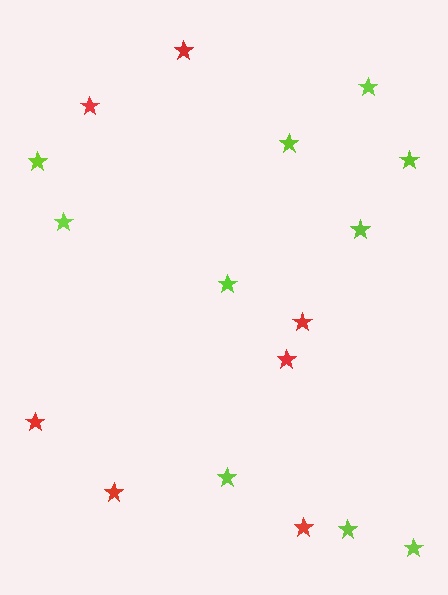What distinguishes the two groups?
There are 2 groups: one group of lime stars (10) and one group of red stars (7).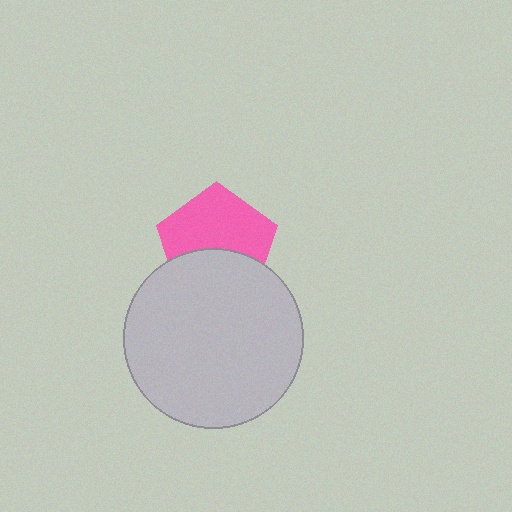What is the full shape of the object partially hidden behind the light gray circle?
The partially hidden object is a pink pentagon.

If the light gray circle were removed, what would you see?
You would see the complete pink pentagon.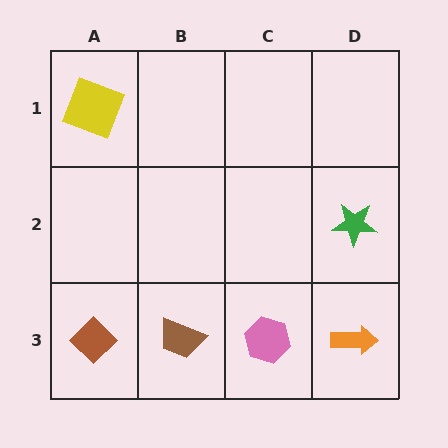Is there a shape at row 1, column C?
No, that cell is empty.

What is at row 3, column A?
A brown diamond.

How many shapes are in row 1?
1 shape.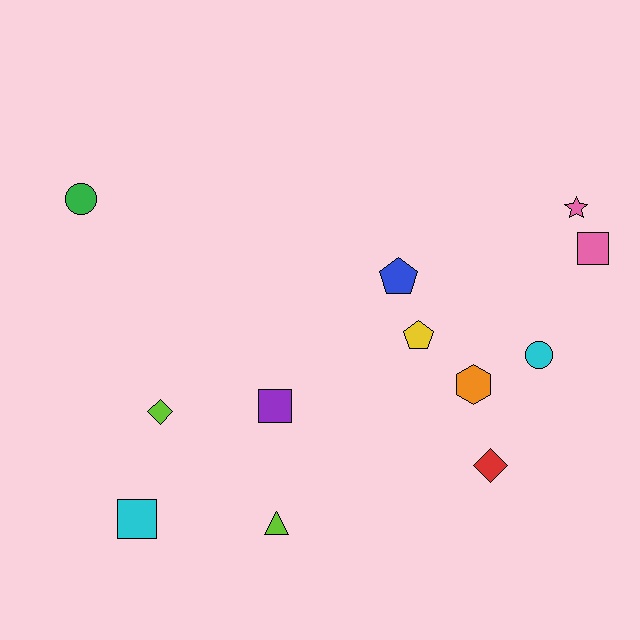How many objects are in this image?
There are 12 objects.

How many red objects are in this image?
There is 1 red object.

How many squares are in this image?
There are 3 squares.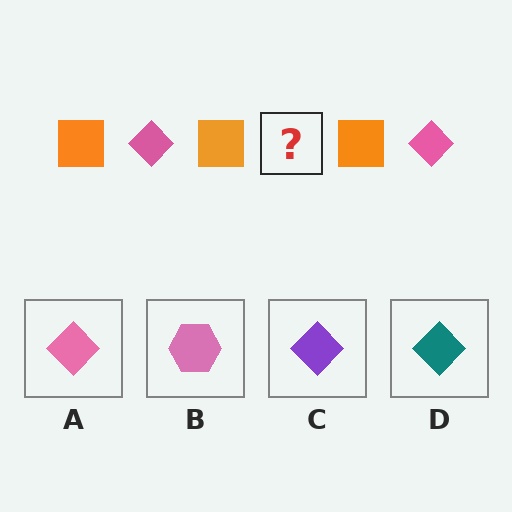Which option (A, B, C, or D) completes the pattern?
A.